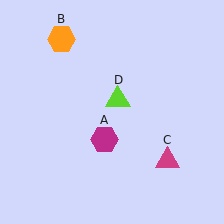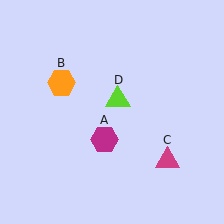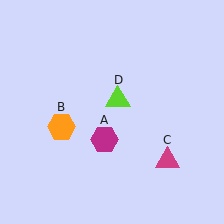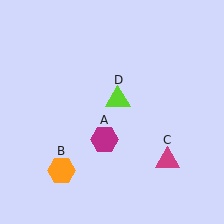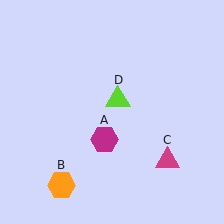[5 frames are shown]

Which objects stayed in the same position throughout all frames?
Magenta hexagon (object A) and magenta triangle (object C) and lime triangle (object D) remained stationary.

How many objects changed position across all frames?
1 object changed position: orange hexagon (object B).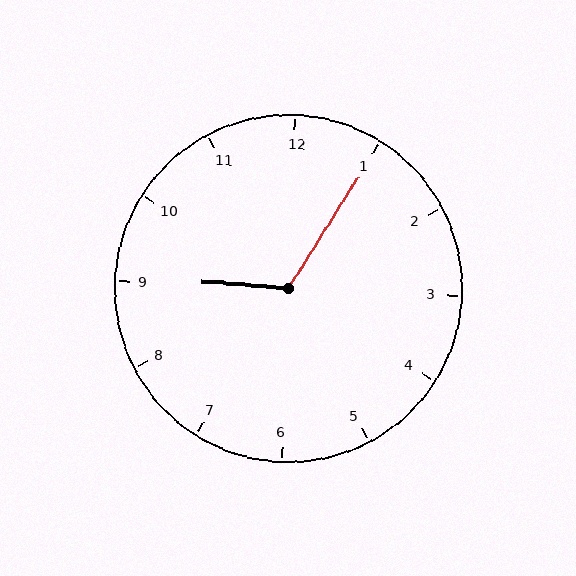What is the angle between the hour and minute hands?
Approximately 118 degrees.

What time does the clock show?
9:05.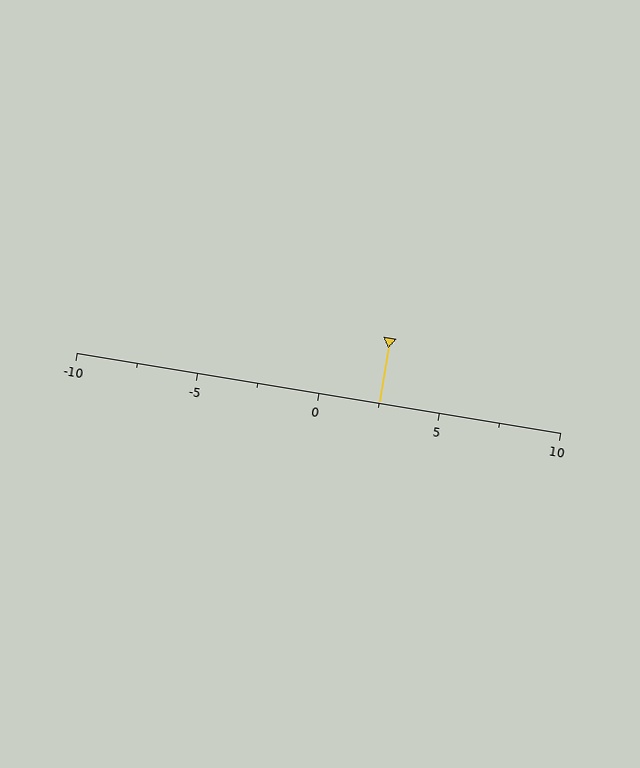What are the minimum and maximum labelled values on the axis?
The axis runs from -10 to 10.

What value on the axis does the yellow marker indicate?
The marker indicates approximately 2.5.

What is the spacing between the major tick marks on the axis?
The major ticks are spaced 5 apart.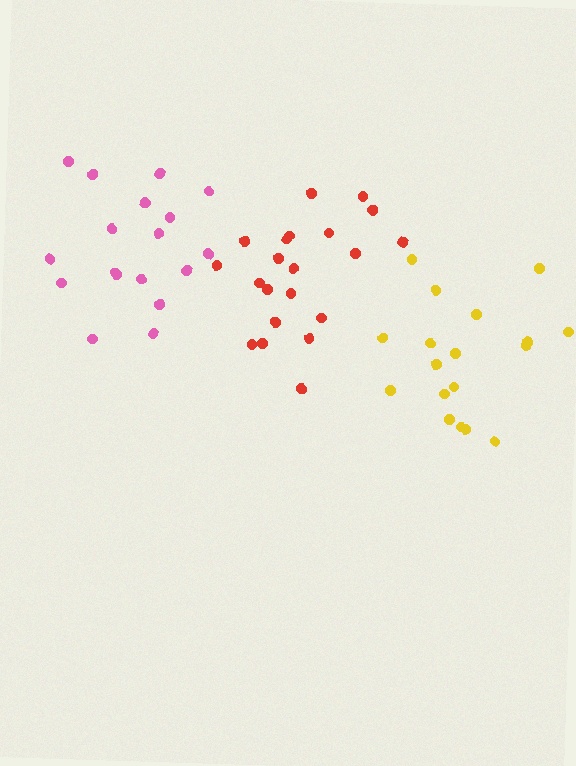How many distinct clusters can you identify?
There are 3 distinct clusters.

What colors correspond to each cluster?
The clusters are colored: pink, yellow, red.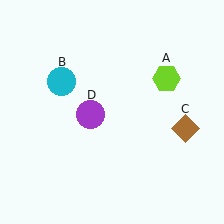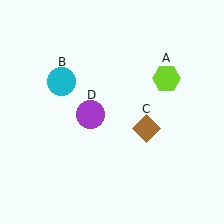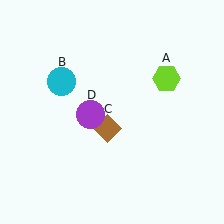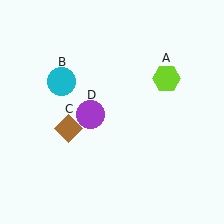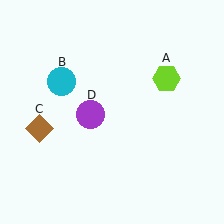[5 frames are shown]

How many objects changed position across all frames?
1 object changed position: brown diamond (object C).